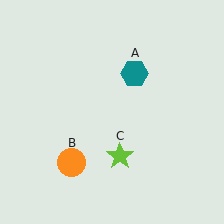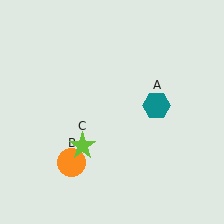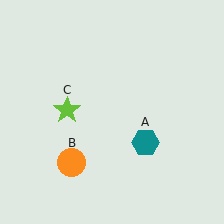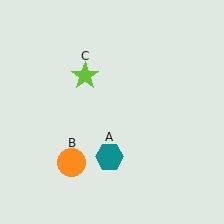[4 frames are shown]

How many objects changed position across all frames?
2 objects changed position: teal hexagon (object A), lime star (object C).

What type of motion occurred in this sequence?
The teal hexagon (object A), lime star (object C) rotated clockwise around the center of the scene.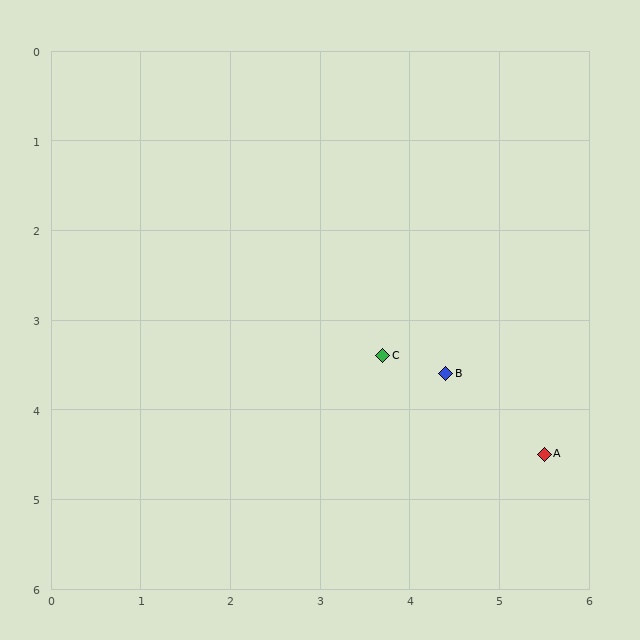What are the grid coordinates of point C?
Point C is at approximately (3.7, 3.4).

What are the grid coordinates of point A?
Point A is at approximately (5.5, 4.5).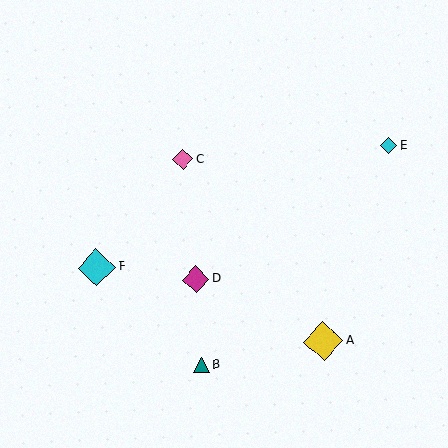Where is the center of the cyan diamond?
The center of the cyan diamond is at (388, 146).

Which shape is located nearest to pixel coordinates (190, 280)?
The magenta diamond (labeled D) at (196, 279) is nearest to that location.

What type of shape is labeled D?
Shape D is a magenta diamond.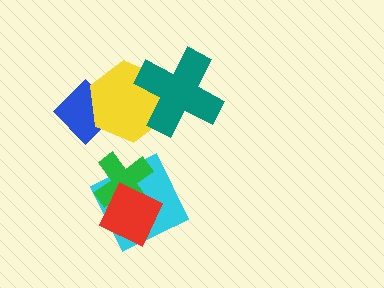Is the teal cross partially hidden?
No, no other shape covers it.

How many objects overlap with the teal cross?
1 object overlaps with the teal cross.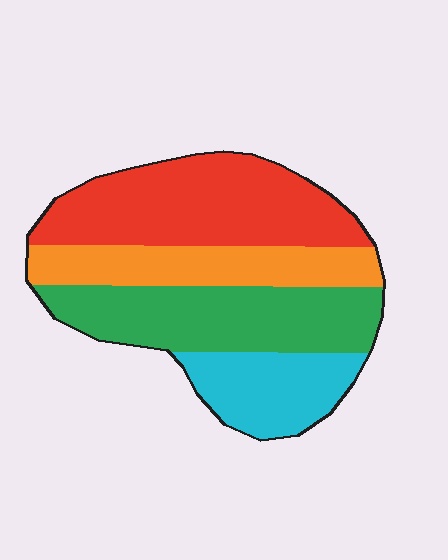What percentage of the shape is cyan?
Cyan covers around 15% of the shape.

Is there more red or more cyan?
Red.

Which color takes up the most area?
Red, at roughly 35%.